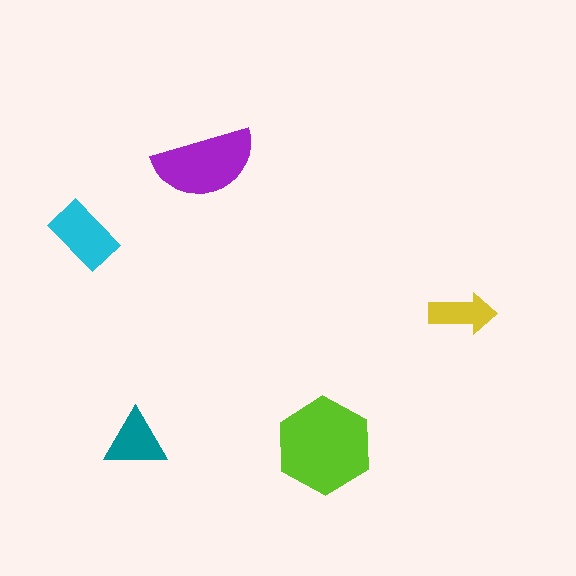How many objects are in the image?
There are 5 objects in the image.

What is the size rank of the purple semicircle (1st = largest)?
2nd.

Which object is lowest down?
The lime hexagon is bottommost.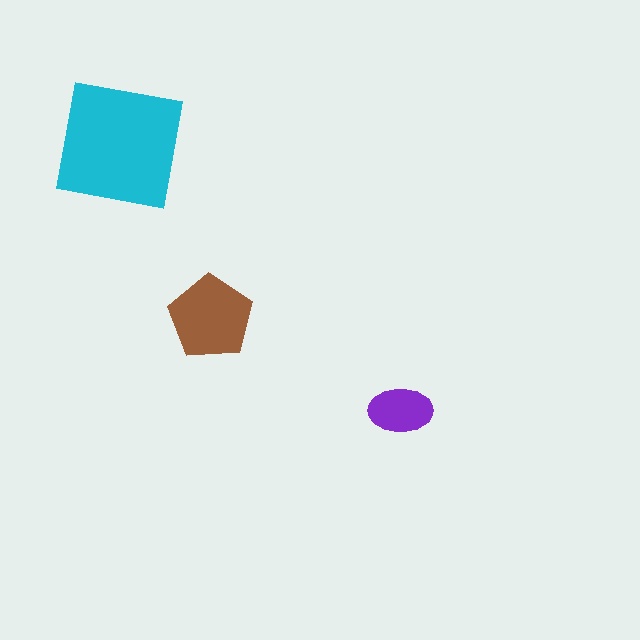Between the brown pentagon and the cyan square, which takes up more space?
The cyan square.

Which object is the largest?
The cyan square.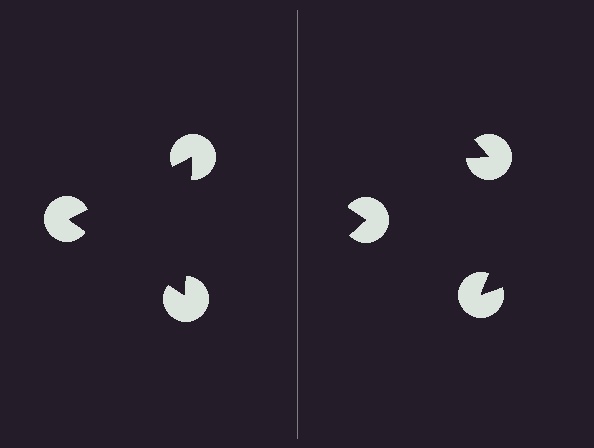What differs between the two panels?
The pac-man discs are positioned identically on both sides; only the wedge orientations differ. On the left they align to a triangle; on the right they are misaligned.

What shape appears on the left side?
An illusory triangle.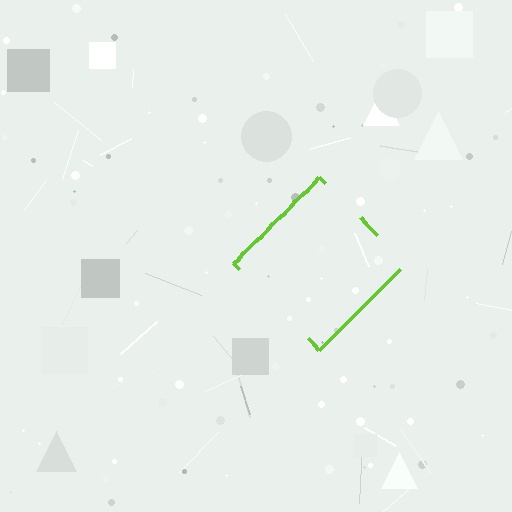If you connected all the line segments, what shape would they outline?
They would outline a diamond.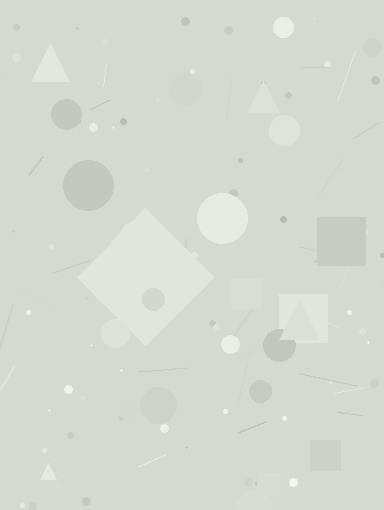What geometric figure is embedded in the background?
A diamond is embedded in the background.